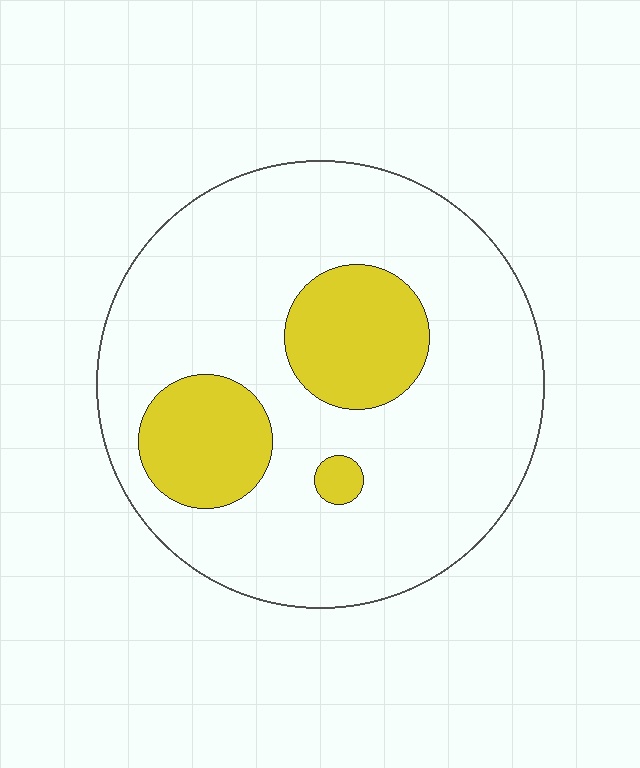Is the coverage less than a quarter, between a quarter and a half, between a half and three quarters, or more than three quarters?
Less than a quarter.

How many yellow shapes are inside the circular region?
3.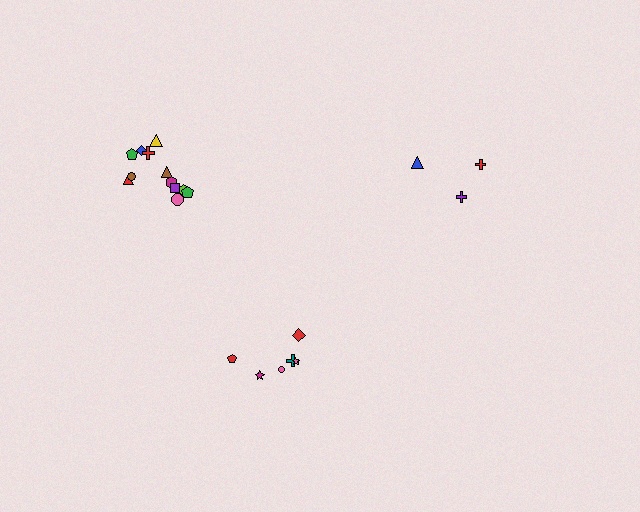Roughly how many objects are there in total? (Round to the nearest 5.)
Roughly 20 objects in total.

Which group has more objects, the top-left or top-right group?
The top-left group.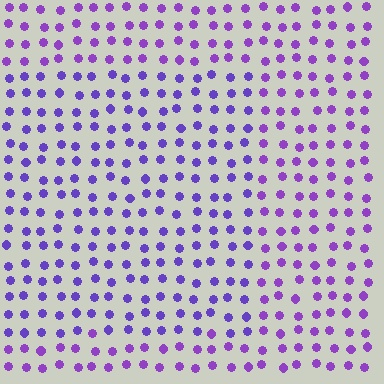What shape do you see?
I see a rectangle.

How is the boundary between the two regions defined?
The boundary is defined purely by a slight shift in hue (about 20 degrees). Spacing, size, and orientation are identical on both sides.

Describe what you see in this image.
The image is filled with small purple elements in a uniform arrangement. A rectangle-shaped region is visible where the elements are tinted to a slightly different hue, forming a subtle color boundary.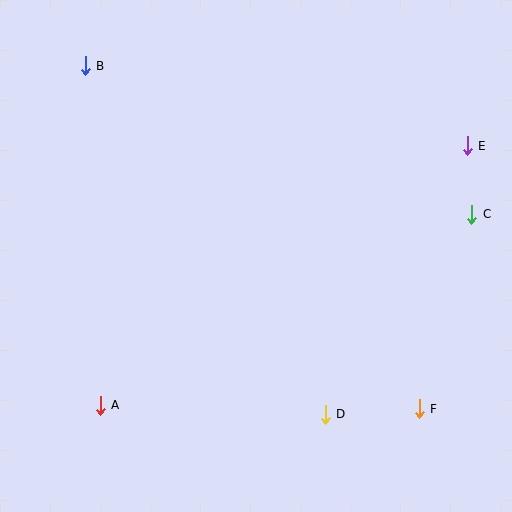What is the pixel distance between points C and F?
The distance between C and F is 202 pixels.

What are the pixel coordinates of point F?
Point F is at (419, 409).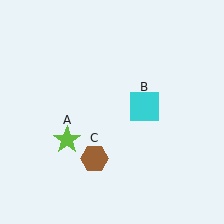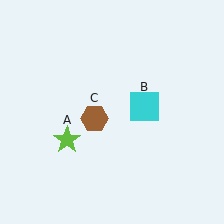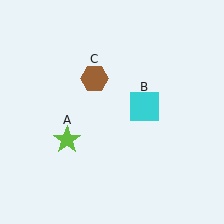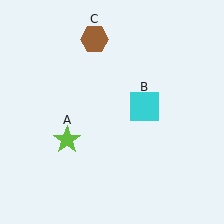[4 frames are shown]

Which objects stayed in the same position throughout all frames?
Lime star (object A) and cyan square (object B) remained stationary.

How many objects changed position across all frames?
1 object changed position: brown hexagon (object C).